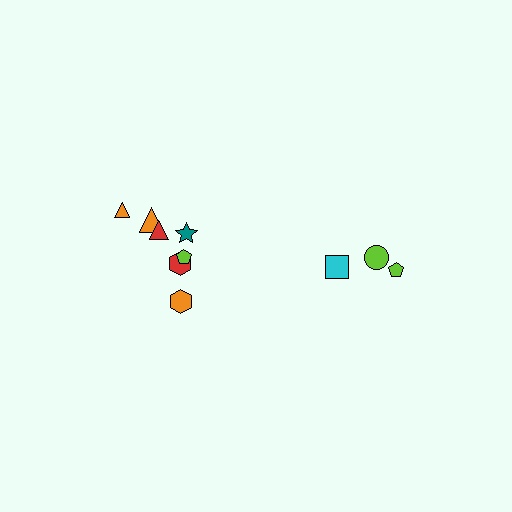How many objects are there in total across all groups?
There are 10 objects.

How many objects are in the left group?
There are 7 objects.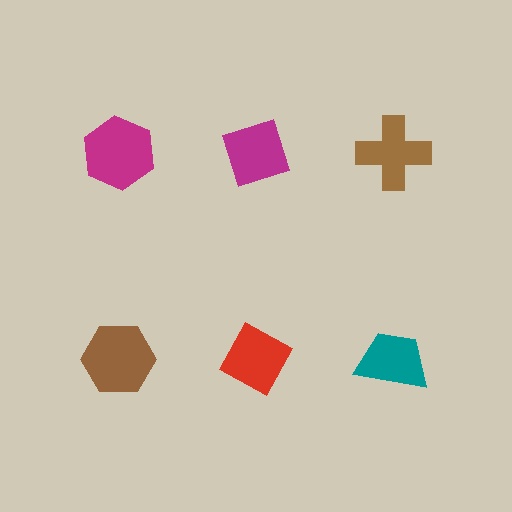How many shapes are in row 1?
3 shapes.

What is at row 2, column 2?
A red diamond.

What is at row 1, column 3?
A brown cross.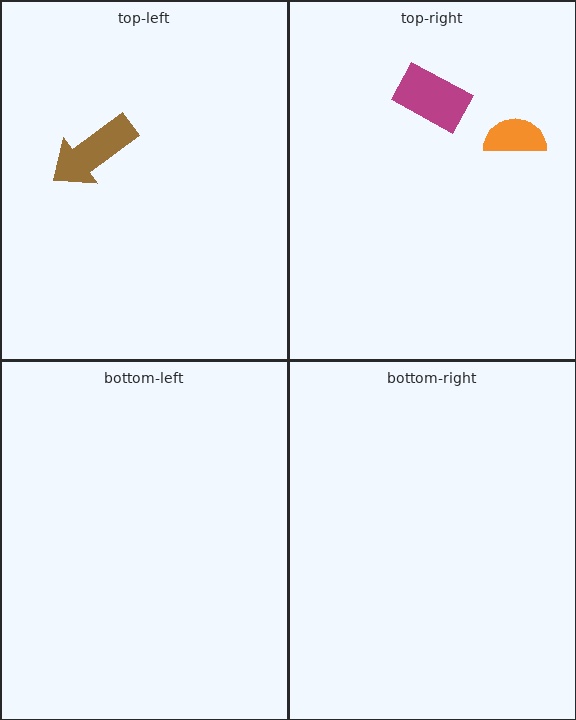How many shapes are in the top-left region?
1.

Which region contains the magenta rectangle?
The top-right region.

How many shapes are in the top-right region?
2.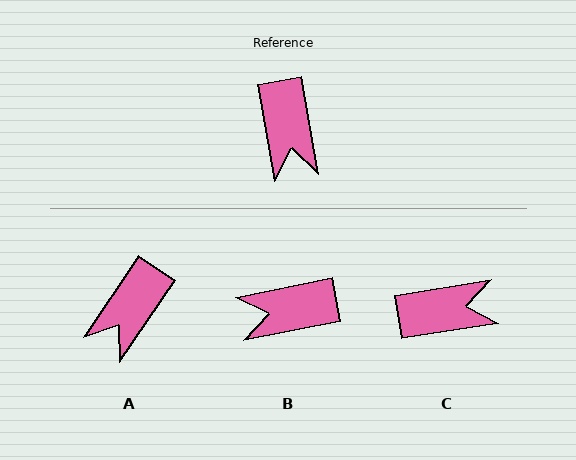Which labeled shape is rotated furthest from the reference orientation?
C, about 90 degrees away.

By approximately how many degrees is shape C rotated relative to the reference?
Approximately 90 degrees counter-clockwise.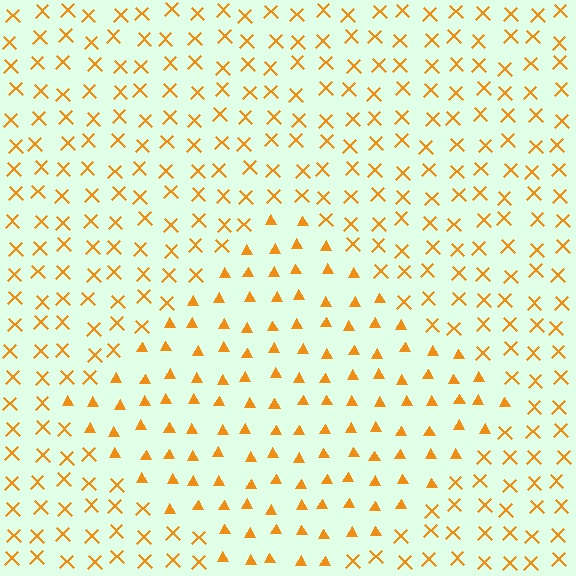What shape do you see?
I see a diamond.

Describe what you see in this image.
The image is filled with small orange elements arranged in a uniform grid. A diamond-shaped region contains triangles, while the surrounding area contains X marks. The boundary is defined purely by the change in element shape.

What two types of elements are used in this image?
The image uses triangles inside the diamond region and X marks outside it.